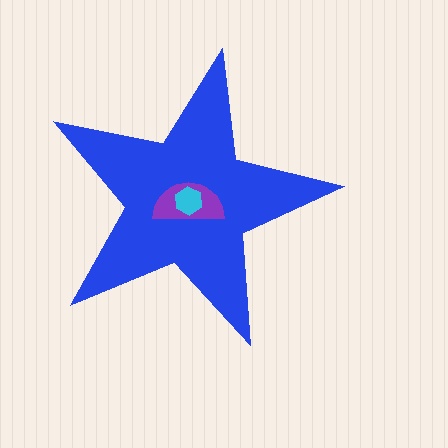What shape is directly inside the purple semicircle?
The cyan hexagon.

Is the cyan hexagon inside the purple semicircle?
Yes.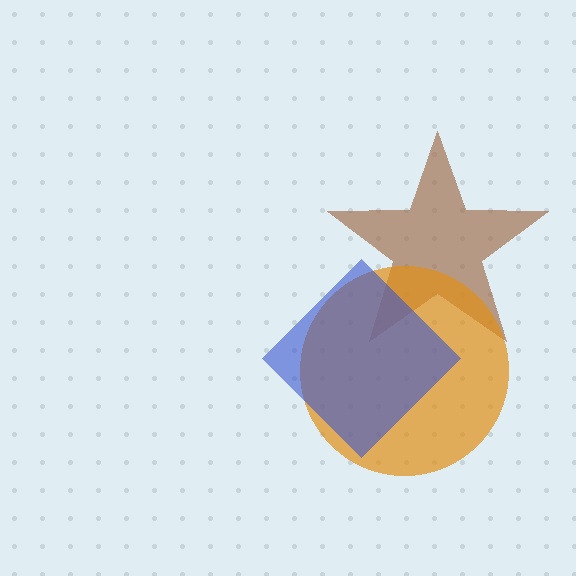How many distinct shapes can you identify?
There are 3 distinct shapes: a brown star, an orange circle, a blue diamond.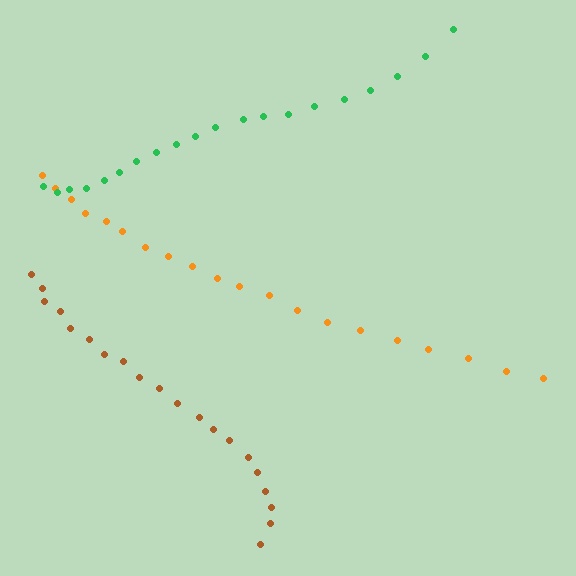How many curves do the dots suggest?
There are 3 distinct paths.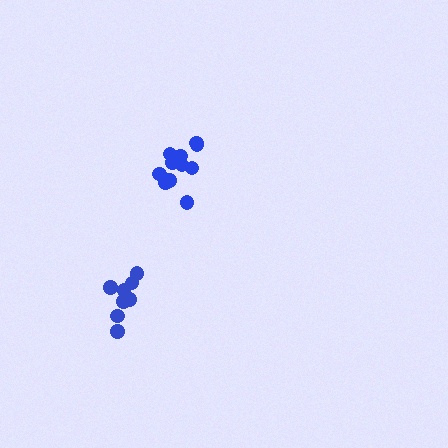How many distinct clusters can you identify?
There are 2 distinct clusters.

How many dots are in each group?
Group 1: 9 dots, Group 2: 11 dots (20 total).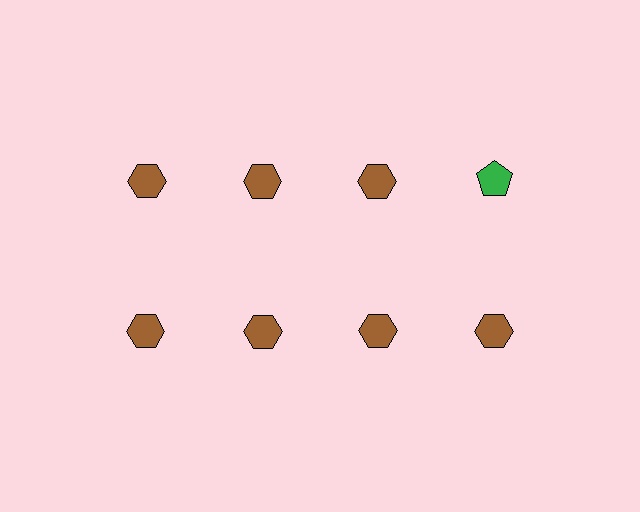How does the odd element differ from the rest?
It differs in both color (green instead of brown) and shape (pentagon instead of hexagon).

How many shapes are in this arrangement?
There are 8 shapes arranged in a grid pattern.